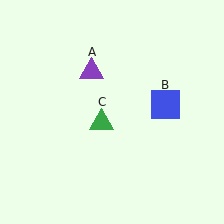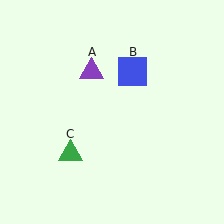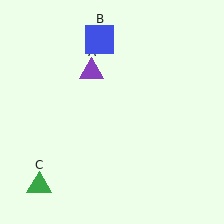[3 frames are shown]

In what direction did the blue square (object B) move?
The blue square (object B) moved up and to the left.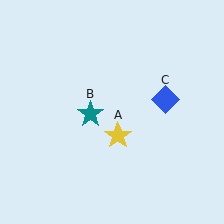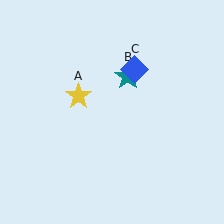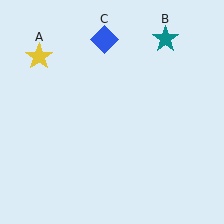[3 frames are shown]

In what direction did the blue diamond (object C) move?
The blue diamond (object C) moved up and to the left.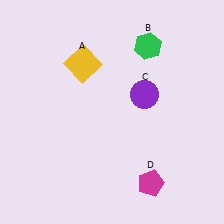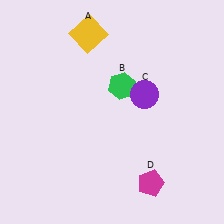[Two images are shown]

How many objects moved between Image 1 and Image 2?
2 objects moved between the two images.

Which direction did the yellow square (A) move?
The yellow square (A) moved up.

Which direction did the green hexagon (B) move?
The green hexagon (B) moved down.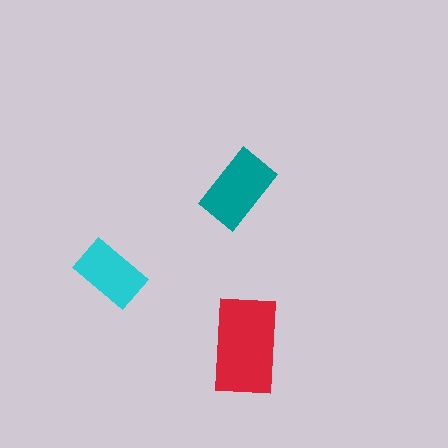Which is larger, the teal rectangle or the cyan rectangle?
The teal one.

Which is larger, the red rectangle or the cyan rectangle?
The red one.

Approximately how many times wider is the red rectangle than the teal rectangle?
About 1.5 times wider.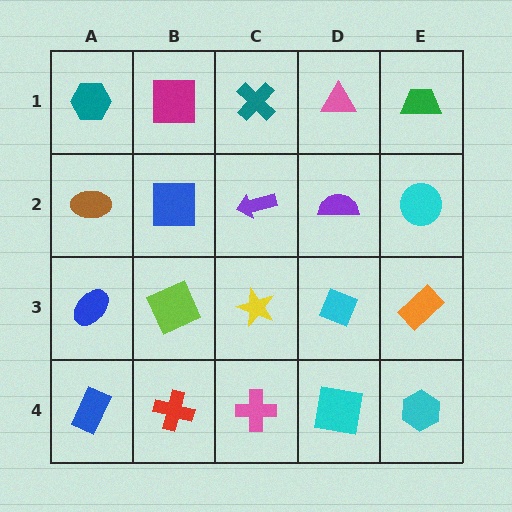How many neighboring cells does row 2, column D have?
4.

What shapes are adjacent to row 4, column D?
A cyan diamond (row 3, column D), a pink cross (row 4, column C), a cyan hexagon (row 4, column E).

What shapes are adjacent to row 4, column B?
A lime square (row 3, column B), a blue rectangle (row 4, column A), a pink cross (row 4, column C).